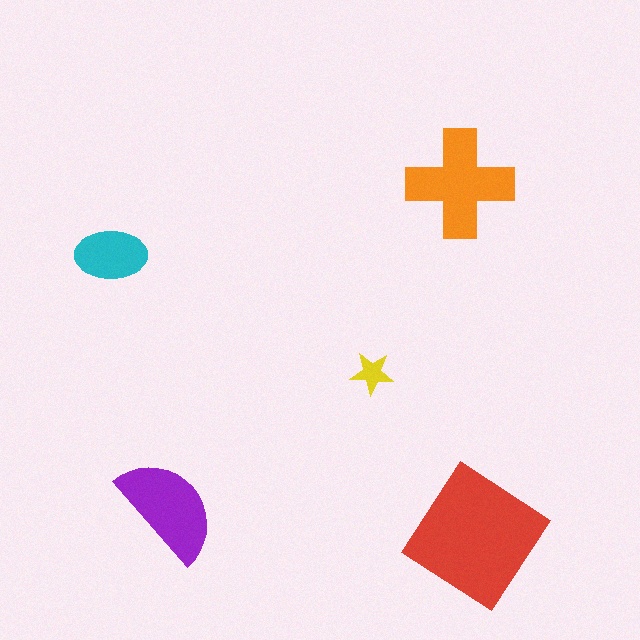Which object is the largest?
The red diamond.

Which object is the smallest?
The yellow star.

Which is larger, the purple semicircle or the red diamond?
The red diamond.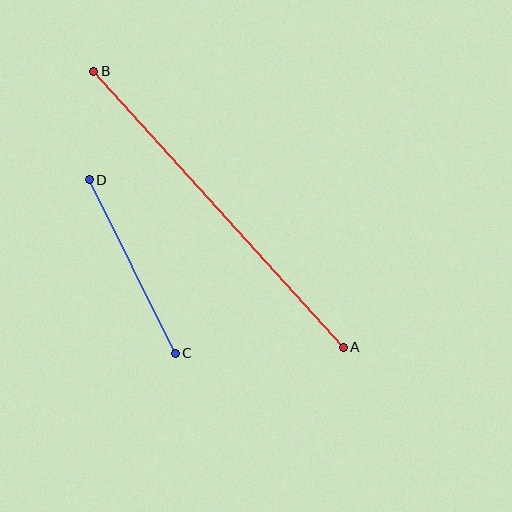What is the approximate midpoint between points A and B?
The midpoint is at approximately (218, 209) pixels.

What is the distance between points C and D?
The distance is approximately 193 pixels.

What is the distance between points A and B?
The distance is approximately 372 pixels.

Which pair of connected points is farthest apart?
Points A and B are farthest apart.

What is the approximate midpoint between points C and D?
The midpoint is at approximately (132, 267) pixels.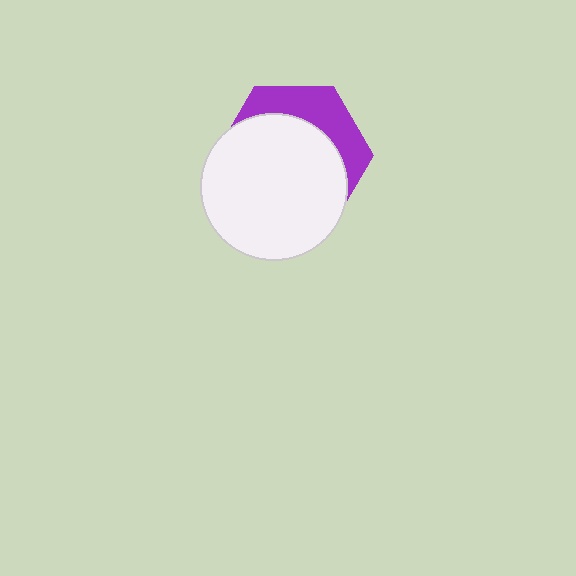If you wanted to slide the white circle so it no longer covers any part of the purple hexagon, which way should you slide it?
Slide it down — that is the most direct way to separate the two shapes.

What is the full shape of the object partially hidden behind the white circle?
The partially hidden object is a purple hexagon.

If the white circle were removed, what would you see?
You would see the complete purple hexagon.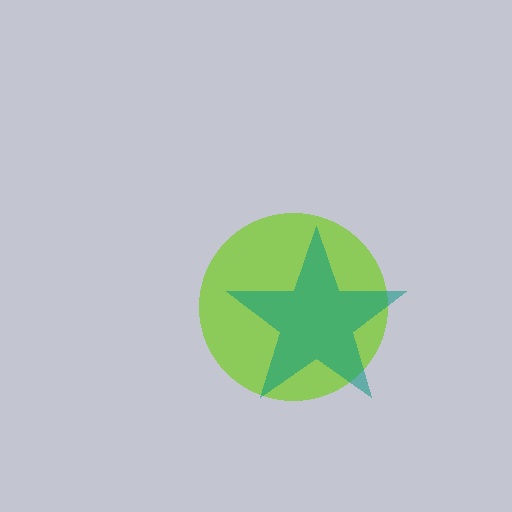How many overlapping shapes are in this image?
There are 2 overlapping shapes in the image.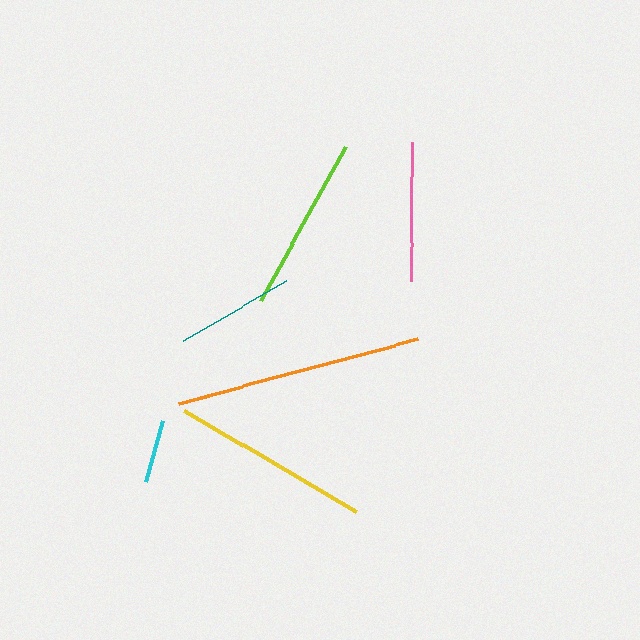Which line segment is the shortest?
The cyan line is the shortest at approximately 63 pixels.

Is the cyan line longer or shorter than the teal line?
The teal line is longer than the cyan line.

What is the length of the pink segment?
The pink segment is approximately 139 pixels long.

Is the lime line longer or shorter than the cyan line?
The lime line is longer than the cyan line.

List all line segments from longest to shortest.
From longest to shortest: orange, yellow, lime, pink, teal, cyan.